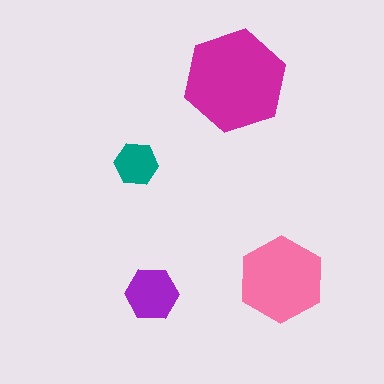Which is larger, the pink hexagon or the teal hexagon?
The pink one.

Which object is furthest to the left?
The teal hexagon is leftmost.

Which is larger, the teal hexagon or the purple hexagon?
The purple one.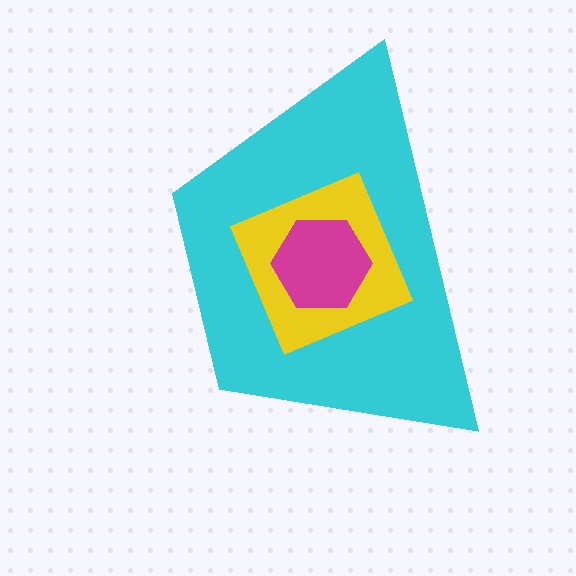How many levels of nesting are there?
3.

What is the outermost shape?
The cyan trapezoid.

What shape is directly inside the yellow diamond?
The magenta hexagon.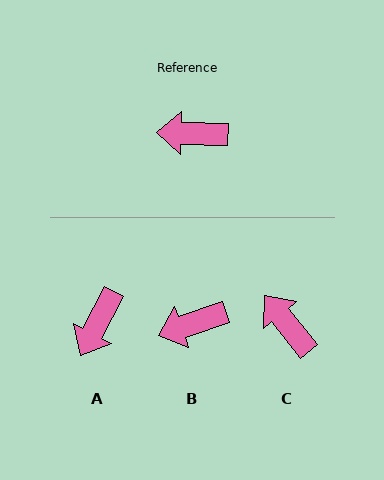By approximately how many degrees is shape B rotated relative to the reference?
Approximately 21 degrees counter-clockwise.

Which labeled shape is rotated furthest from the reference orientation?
A, about 64 degrees away.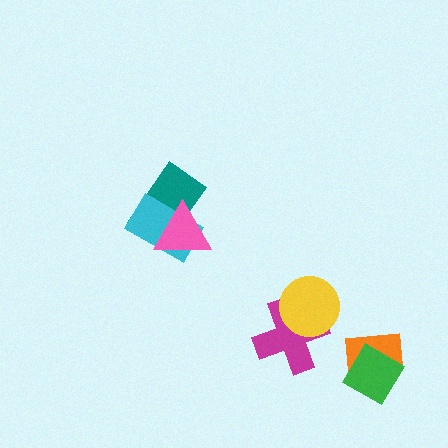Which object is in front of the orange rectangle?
The green diamond is in front of the orange rectangle.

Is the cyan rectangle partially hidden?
Yes, it is partially covered by another shape.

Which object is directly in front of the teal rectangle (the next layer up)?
The cyan rectangle is directly in front of the teal rectangle.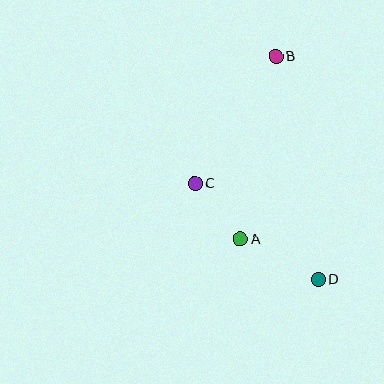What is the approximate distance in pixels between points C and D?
The distance between C and D is approximately 156 pixels.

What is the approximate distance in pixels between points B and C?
The distance between B and C is approximately 151 pixels.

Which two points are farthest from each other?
Points B and D are farthest from each other.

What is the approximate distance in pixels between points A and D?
The distance between A and D is approximately 88 pixels.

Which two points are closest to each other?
Points A and C are closest to each other.